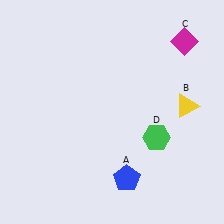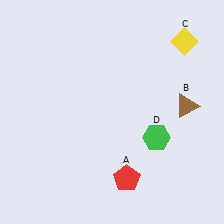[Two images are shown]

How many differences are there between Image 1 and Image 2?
There are 3 differences between the two images.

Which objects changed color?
A changed from blue to red. B changed from yellow to brown. C changed from magenta to yellow.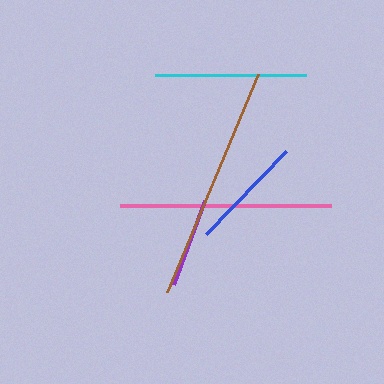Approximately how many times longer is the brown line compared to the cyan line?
The brown line is approximately 1.6 times the length of the cyan line.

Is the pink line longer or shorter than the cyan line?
The pink line is longer than the cyan line.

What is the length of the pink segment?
The pink segment is approximately 211 pixels long.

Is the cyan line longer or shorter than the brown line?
The brown line is longer than the cyan line.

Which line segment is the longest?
The brown line is the longest at approximately 235 pixels.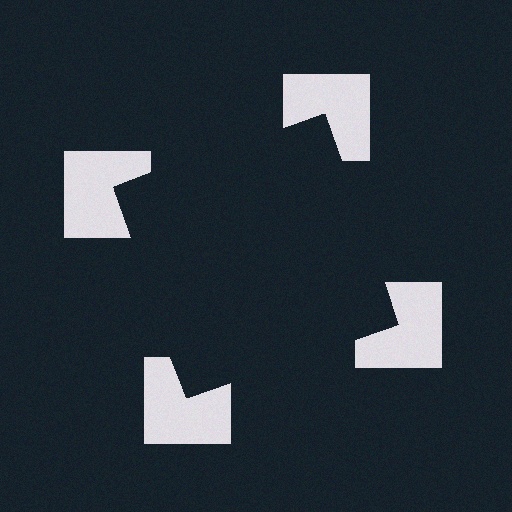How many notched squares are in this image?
There are 4 — one at each vertex of the illusory square.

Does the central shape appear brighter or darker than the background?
It typically appears slightly darker than the background, even though no actual brightness change is drawn.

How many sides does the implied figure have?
4 sides.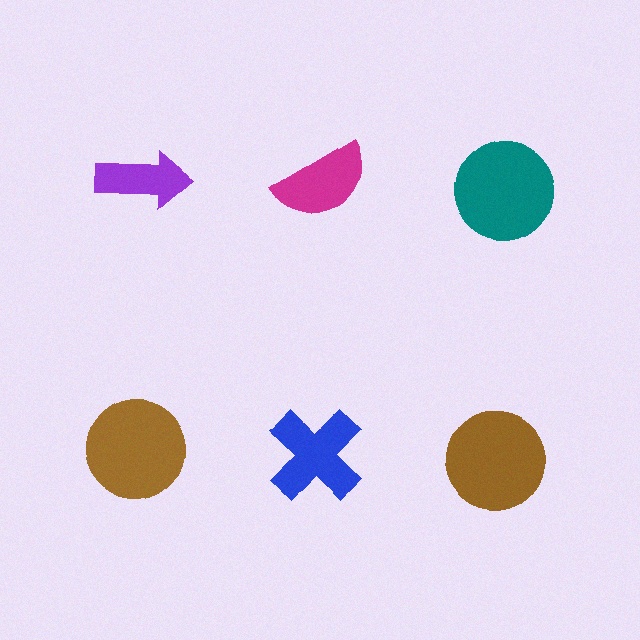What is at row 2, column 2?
A blue cross.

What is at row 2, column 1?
A brown circle.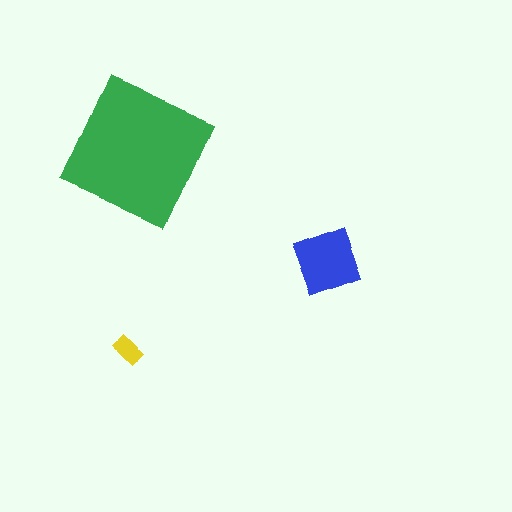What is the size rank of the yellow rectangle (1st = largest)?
3rd.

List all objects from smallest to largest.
The yellow rectangle, the blue diamond, the green square.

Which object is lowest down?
The yellow rectangle is bottommost.